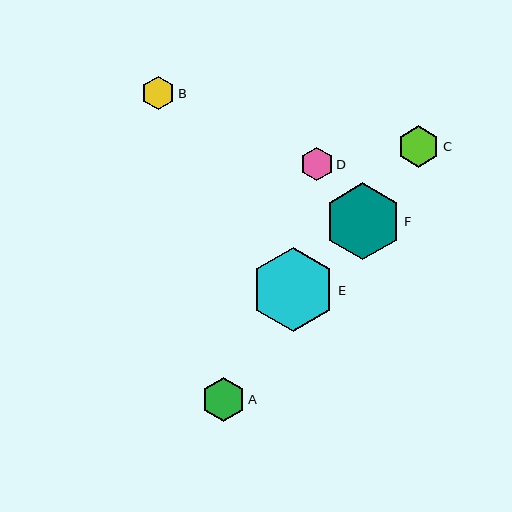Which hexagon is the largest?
Hexagon E is the largest with a size of approximately 84 pixels.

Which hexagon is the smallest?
Hexagon D is the smallest with a size of approximately 33 pixels.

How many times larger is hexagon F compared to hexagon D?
Hexagon F is approximately 2.3 times the size of hexagon D.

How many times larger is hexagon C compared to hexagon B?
Hexagon C is approximately 1.2 times the size of hexagon B.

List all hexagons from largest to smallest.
From largest to smallest: E, F, A, C, B, D.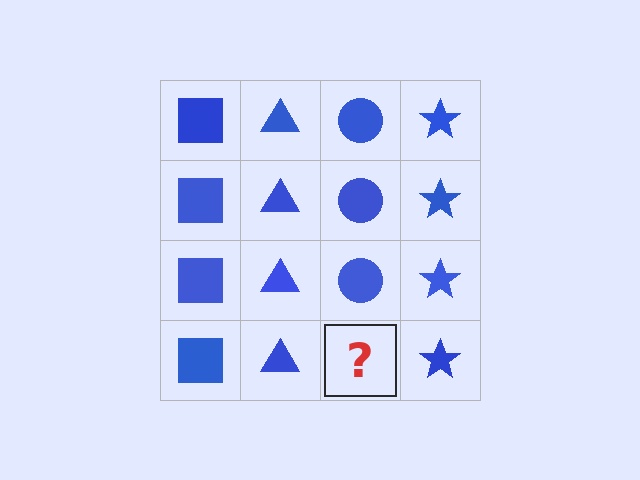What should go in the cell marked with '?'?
The missing cell should contain a blue circle.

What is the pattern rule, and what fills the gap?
The rule is that each column has a consistent shape. The gap should be filled with a blue circle.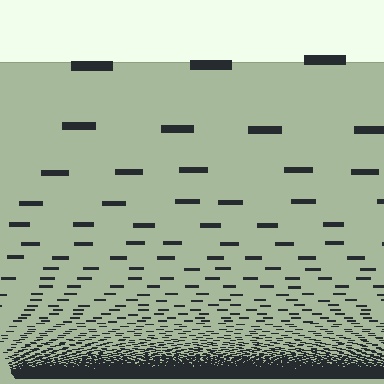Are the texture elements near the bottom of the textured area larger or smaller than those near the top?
Smaller. The gradient is inverted — elements near the bottom are smaller and denser.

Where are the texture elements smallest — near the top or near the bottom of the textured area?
Near the bottom.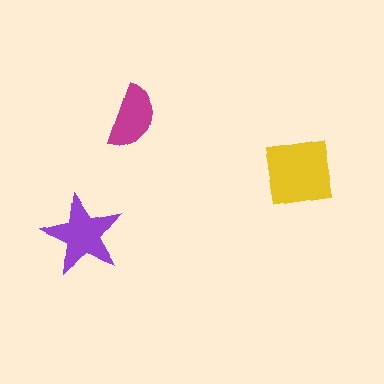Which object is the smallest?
The magenta semicircle.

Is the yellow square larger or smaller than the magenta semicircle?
Larger.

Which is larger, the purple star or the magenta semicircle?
The purple star.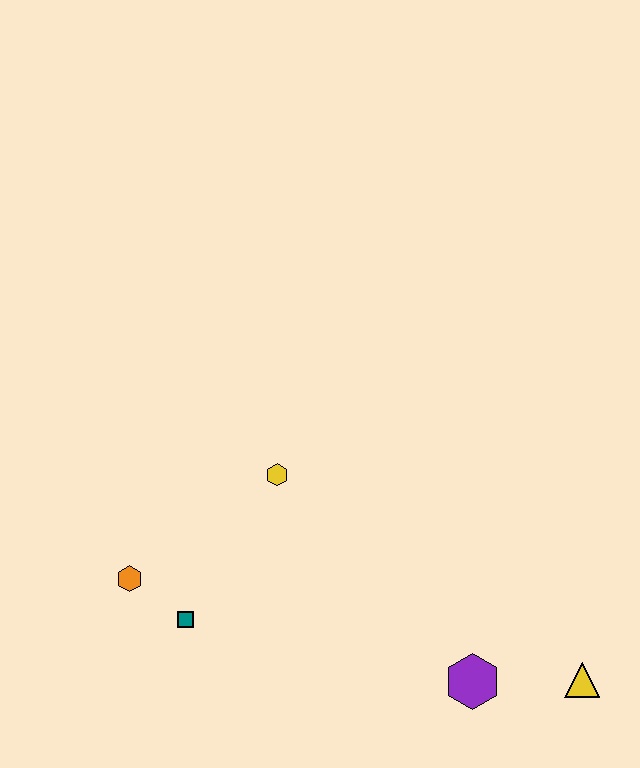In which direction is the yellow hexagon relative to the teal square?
The yellow hexagon is above the teal square.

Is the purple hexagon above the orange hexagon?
No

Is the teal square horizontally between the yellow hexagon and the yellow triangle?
No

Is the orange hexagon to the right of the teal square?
No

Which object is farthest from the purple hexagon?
The orange hexagon is farthest from the purple hexagon.